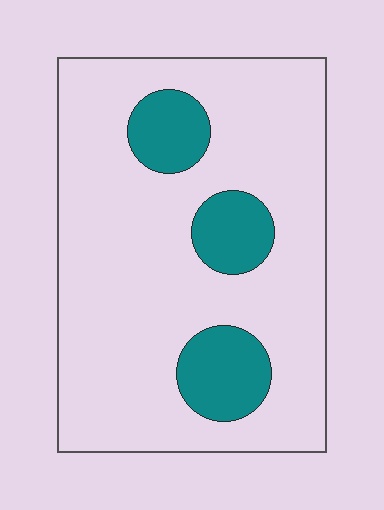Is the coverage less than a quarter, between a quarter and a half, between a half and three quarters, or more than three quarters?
Less than a quarter.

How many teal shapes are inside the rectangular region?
3.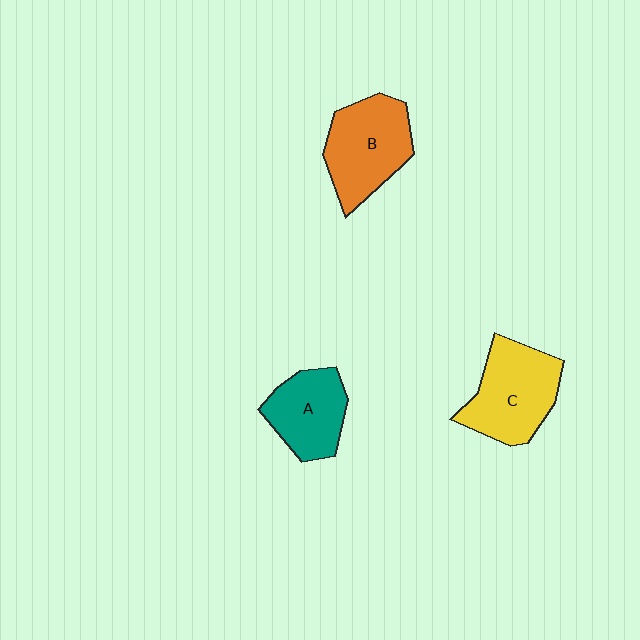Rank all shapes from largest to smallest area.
From largest to smallest: C (yellow), B (orange), A (teal).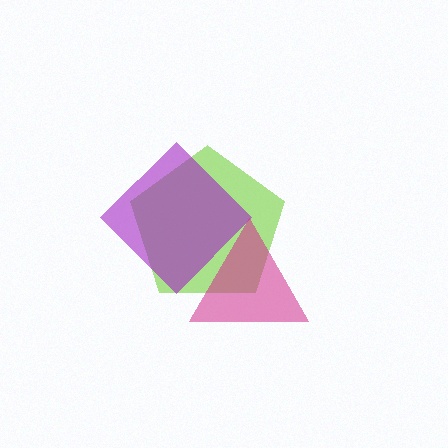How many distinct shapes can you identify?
There are 3 distinct shapes: a lime pentagon, a purple diamond, a magenta triangle.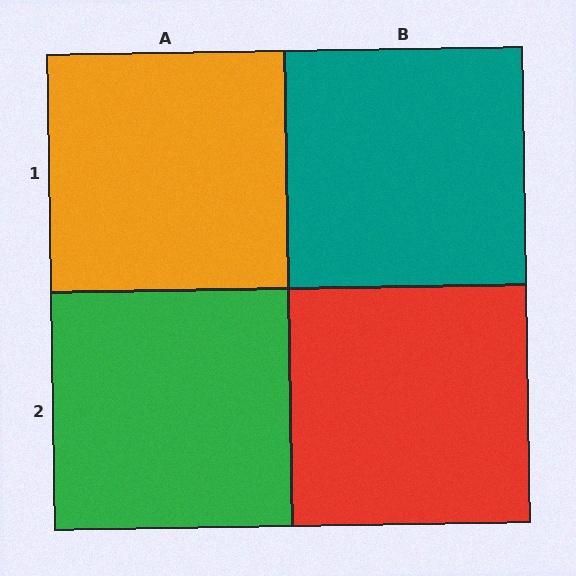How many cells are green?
1 cell is green.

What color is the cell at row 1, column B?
Teal.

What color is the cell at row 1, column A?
Orange.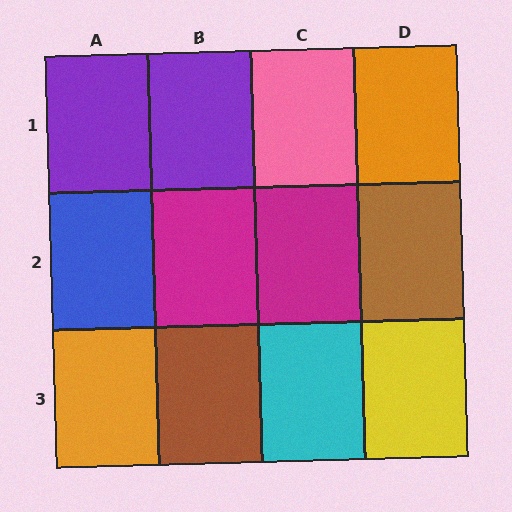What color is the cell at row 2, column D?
Brown.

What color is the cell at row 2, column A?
Blue.